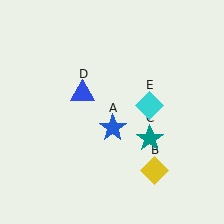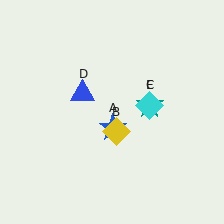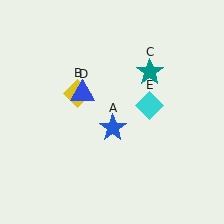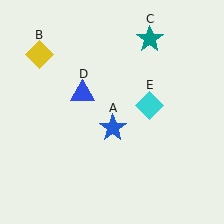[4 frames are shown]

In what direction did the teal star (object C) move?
The teal star (object C) moved up.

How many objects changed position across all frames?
2 objects changed position: yellow diamond (object B), teal star (object C).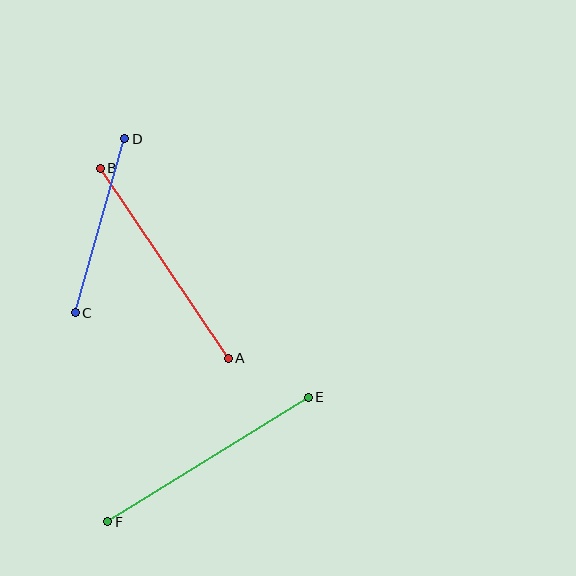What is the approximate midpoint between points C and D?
The midpoint is at approximately (100, 226) pixels.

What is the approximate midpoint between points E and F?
The midpoint is at approximately (208, 459) pixels.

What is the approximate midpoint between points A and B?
The midpoint is at approximately (164, 263) pixels.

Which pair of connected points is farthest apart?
Points E and F are farthest apart.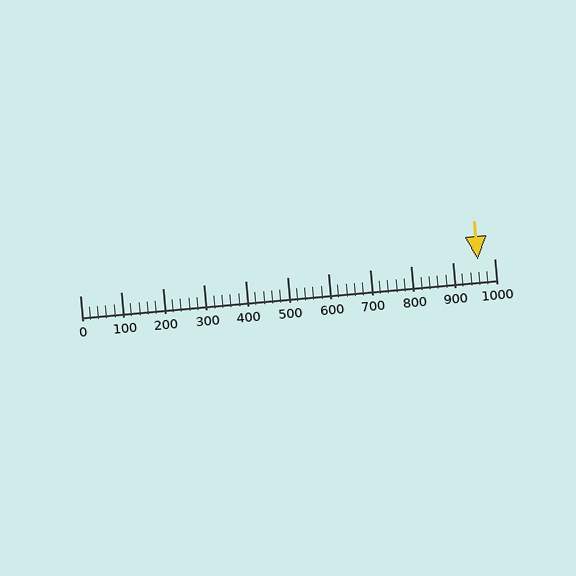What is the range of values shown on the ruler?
The ruler shows values from 0 to 1000.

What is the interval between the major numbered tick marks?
The major tick marks are spaced 100 units apart.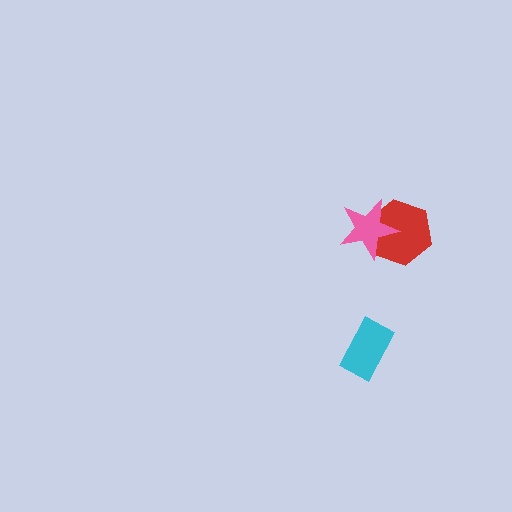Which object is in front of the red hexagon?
The pink star is in front of the red hexagon.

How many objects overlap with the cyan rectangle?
0 objects overlap with the cyan rectangle.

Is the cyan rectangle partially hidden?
No, no other shape covers it.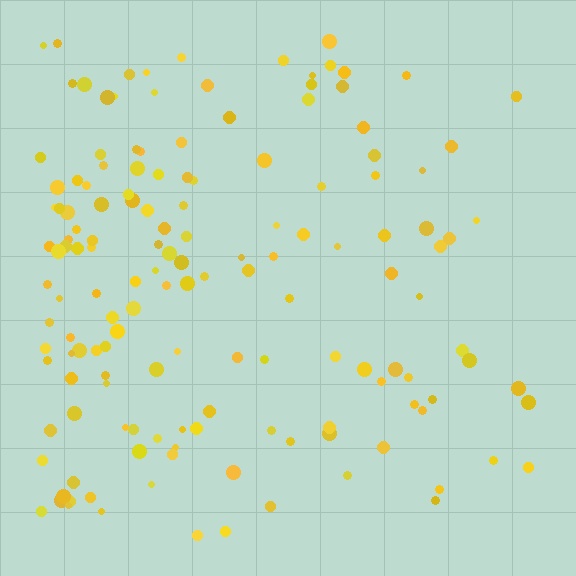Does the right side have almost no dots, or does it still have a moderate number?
Still a moderate number, just noticeably fewer than the left.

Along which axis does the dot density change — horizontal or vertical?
Horizontal.